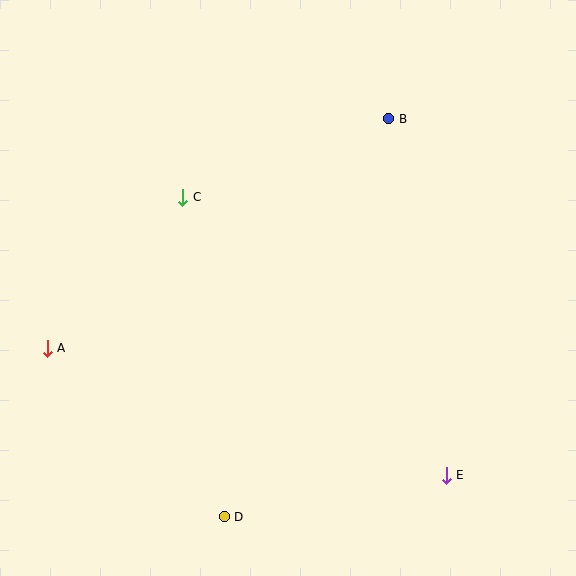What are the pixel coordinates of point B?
Point B is at (389, 119).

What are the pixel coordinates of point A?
Point A is at (47, 348).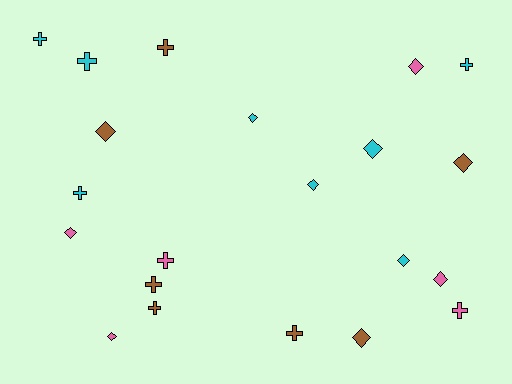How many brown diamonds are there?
There are 3 brown diamonds.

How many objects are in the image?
There are 21 objects.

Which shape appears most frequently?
Diamond, with 11 objects.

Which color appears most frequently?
Cyan, with 8 objects.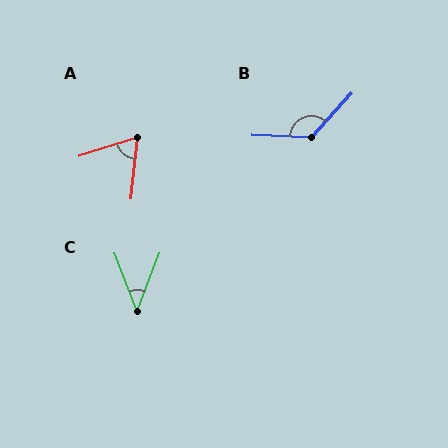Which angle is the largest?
B, at approximately 130 degrees.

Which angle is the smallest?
C, at approximately 42 degrees.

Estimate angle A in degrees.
Approximately 66 degrees.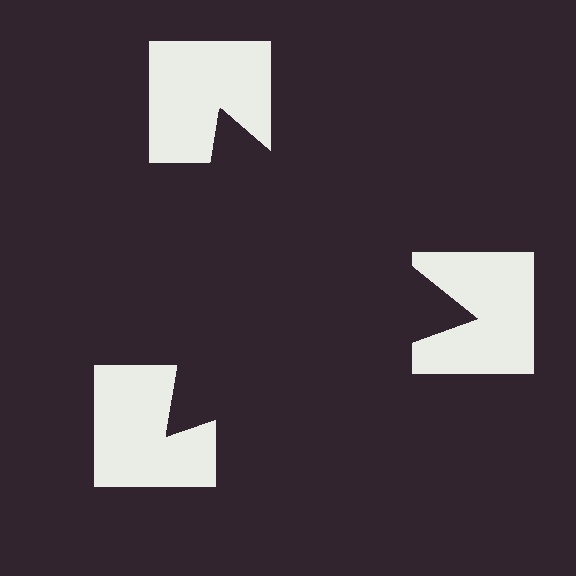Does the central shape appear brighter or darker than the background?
It typically appears slightly darker than the background, even though no actual brightness change is drawn.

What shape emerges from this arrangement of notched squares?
An illusory triangle — its edges are inferred from the aligned wedge cuts in the notched squares, not physically drawn.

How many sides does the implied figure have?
3 sides.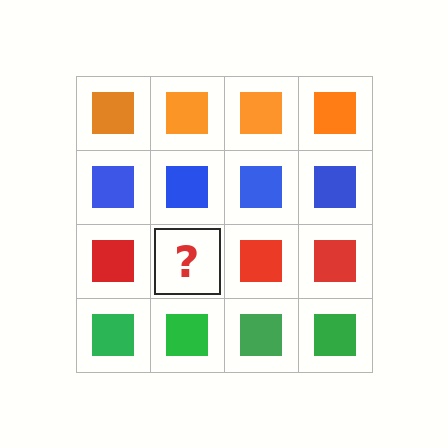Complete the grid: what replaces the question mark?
The question mark should be replaced with a red square.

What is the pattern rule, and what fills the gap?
The rule is that each row has a consistent color. The gap should be filled with a red square.